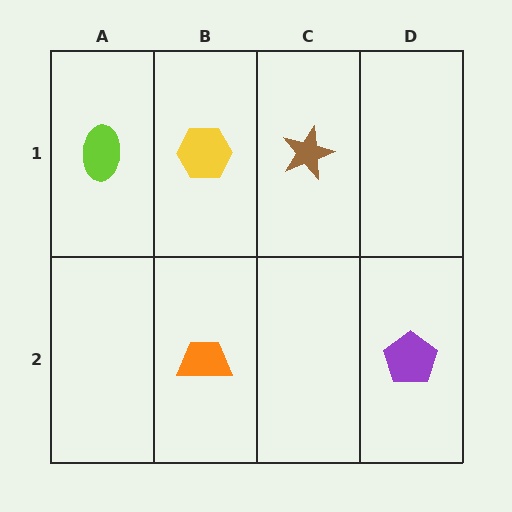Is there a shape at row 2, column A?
No, that cell is empty.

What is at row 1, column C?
A brown star.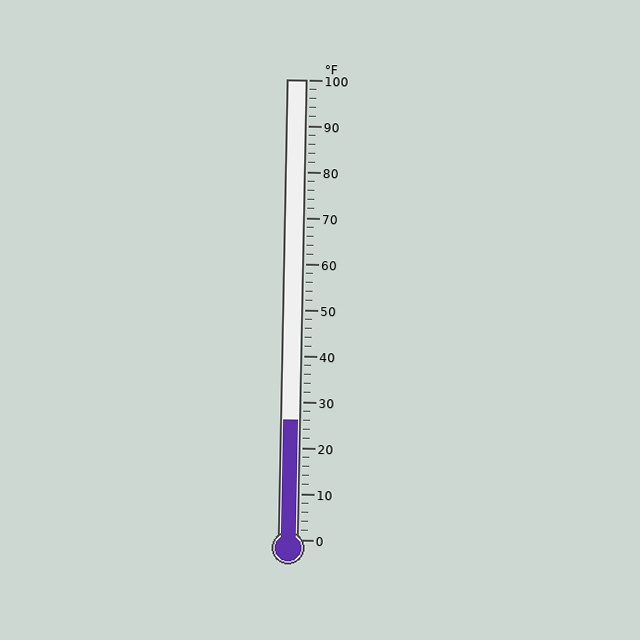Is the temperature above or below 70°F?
The temperature is below 70°F.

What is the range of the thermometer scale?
The thermometer scale ranges from 0°F to 100°F.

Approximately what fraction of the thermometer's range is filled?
The thermometer is filled to approximately 25% of its range.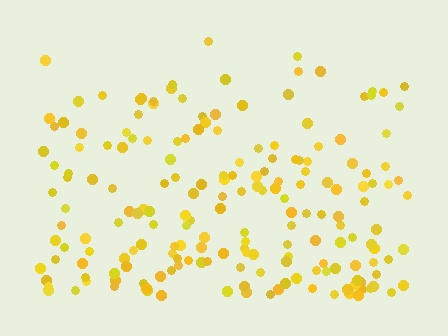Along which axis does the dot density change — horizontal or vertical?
Vertical.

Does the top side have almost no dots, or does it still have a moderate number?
Still a moderate number, just noticeably fewer than the bottom.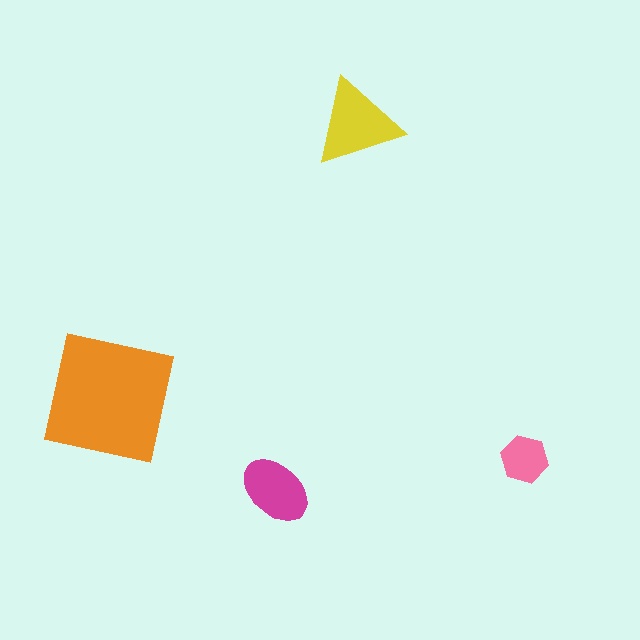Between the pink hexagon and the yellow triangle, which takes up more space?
The yellow triangle.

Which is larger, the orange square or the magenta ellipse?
The orange square.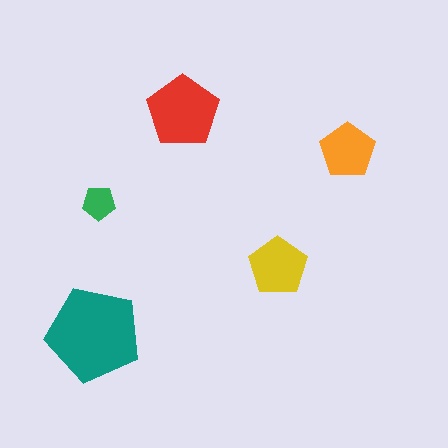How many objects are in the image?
There are 5 objects in the image.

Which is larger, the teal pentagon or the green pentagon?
The teal one.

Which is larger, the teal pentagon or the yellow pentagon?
The teal one.